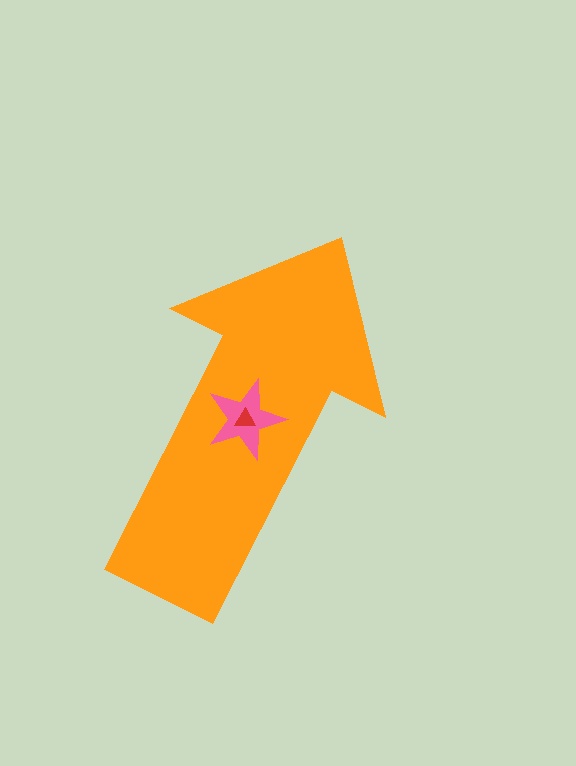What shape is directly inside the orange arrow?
The pink star.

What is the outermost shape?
The orange arrow.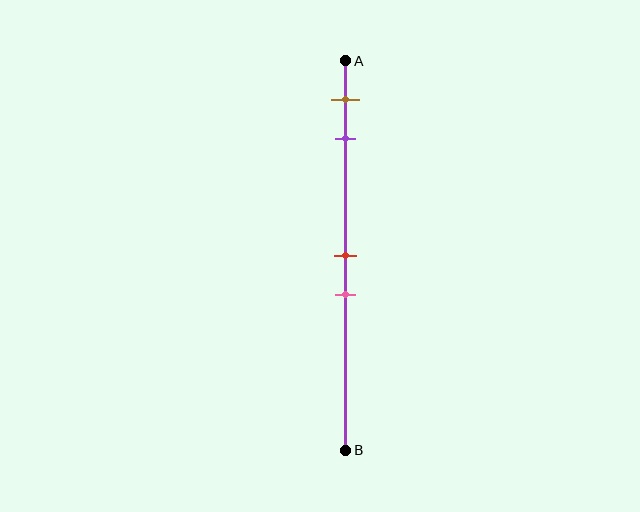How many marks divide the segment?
There are 4 marks dividing the segment.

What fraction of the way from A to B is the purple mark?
The purple mark is approximately 20% (0.2) of the way from A to B.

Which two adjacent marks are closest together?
The red and pink marks are the closest adjacent pair.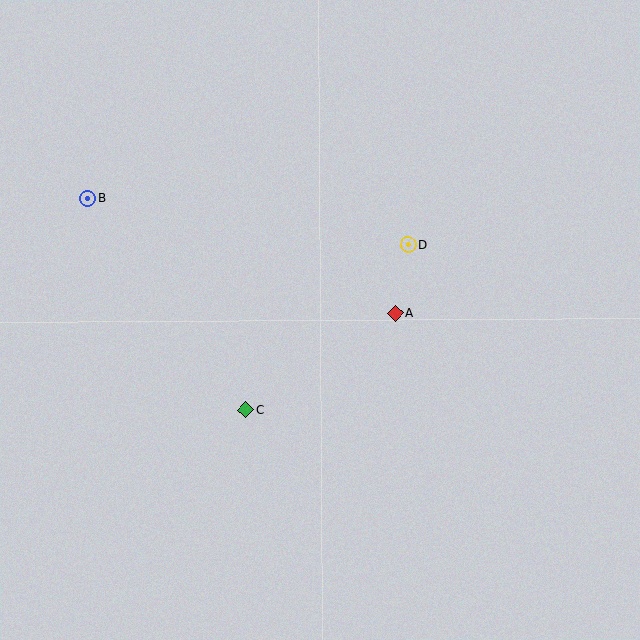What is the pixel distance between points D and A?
The distance between D and A is 69 pixels.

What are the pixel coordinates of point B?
Point B is at (88, 199).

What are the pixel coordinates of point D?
Point D is at (408, 245).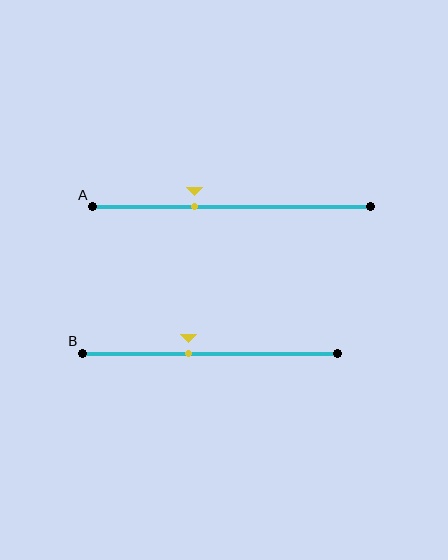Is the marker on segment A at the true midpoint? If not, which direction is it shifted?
No, the marker on segment A is shifted to the left by about 13% of the segment length.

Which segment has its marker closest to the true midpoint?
Segment B has its marker closest to the true midpoint.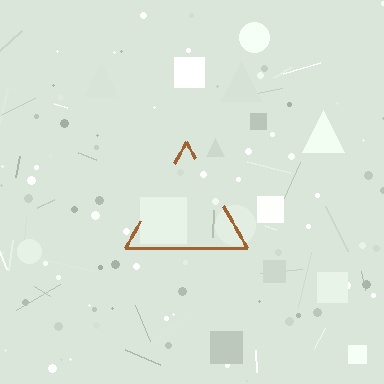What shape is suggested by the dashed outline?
The dashed outline suggests a triangle.